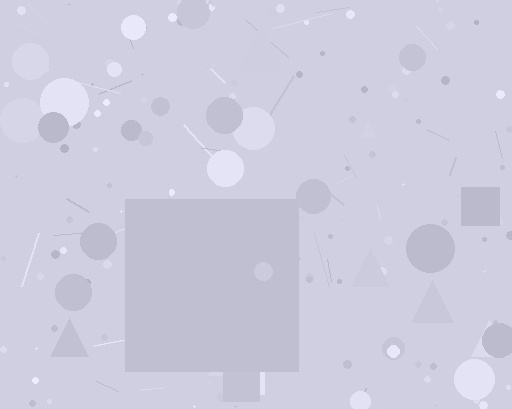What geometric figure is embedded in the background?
A square is embedded in the background.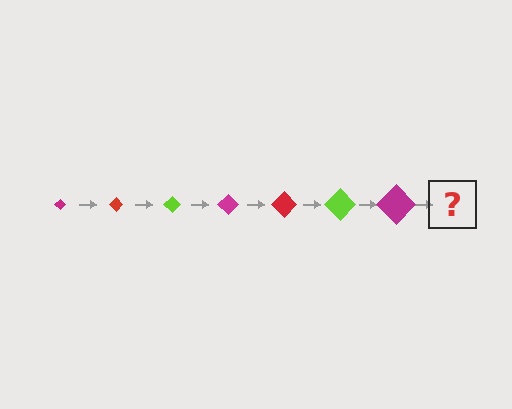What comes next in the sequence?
The next element should be a red diamond, larger than the previous one.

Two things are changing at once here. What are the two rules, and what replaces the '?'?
The two rules are that the diamond grows larger each step and the color cycles through magenta, red, and lime. The '?' should be a red diamond, larger than the previous one.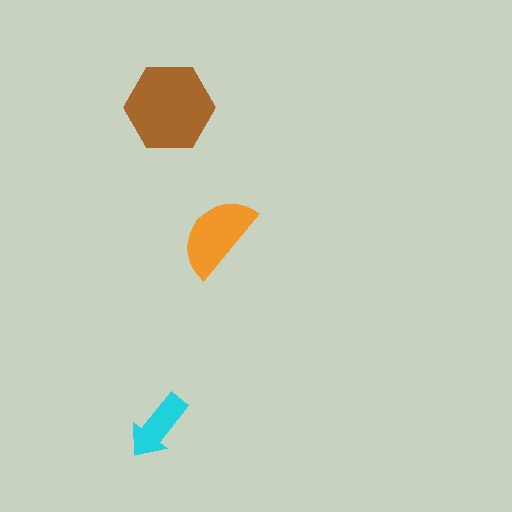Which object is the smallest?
The cyan arrow.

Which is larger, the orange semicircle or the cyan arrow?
The orange semicircle.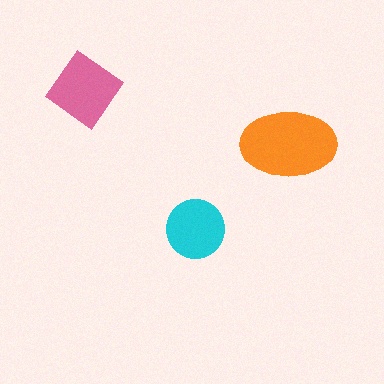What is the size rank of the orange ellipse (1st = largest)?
1st.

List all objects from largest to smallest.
The orange ellipse, the pink diamond, the cyan circle.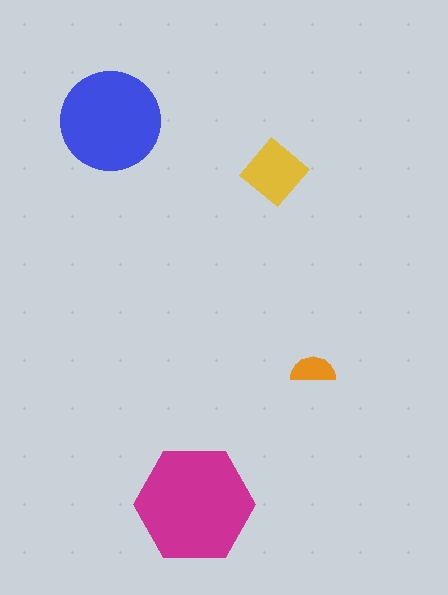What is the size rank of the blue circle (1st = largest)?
2nd.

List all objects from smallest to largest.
The orange semicircle, the yellow diamond, the blue circle, the magenta hexagon.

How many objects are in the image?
There are 4 objects in the image.